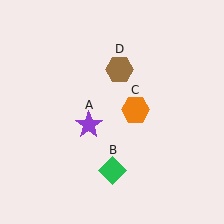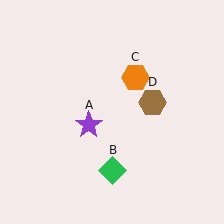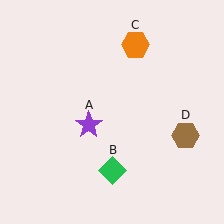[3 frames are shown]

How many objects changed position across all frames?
2 objects changed position: orange hexagon (object C), brown hexagon (object D).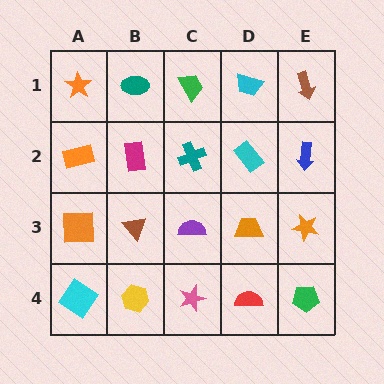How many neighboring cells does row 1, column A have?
2.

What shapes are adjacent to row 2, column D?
A cyan trapezoid (row 1, column D), an orange trapezoid (row 3, column D), a teal cross (row 2, column C), a blue arrow (row 2, column E).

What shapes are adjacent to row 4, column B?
A brown triangle (row 3, column B), a cyan diamond (row 4, column A), a pink star (row 4, column C).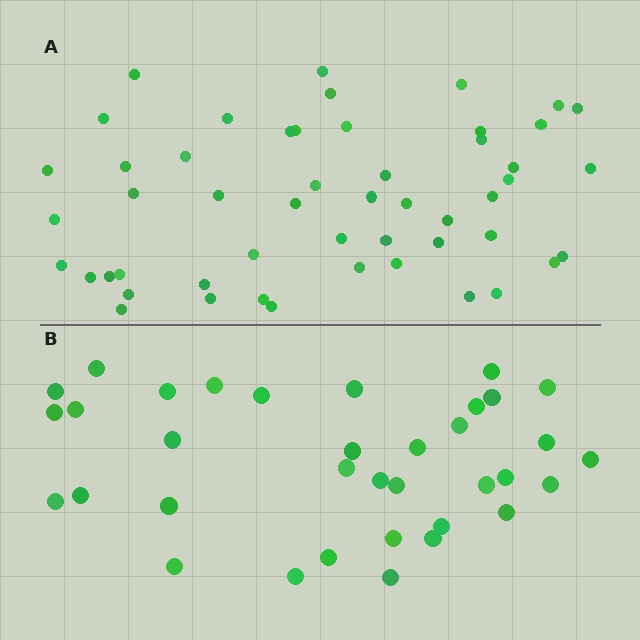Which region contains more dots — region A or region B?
Region A (the top region) has more dots.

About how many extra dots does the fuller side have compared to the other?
Region A has approximately 15 more dots than region B.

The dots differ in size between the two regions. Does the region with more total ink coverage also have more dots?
No. Region B has more total ink coverage because its dots are larger, but region A actually contains more individual dots. Total area can be misleading — the number of items is what matters here.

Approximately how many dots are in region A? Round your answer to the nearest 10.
About 50 dots. (The exact count is 51, which rounds to 50.)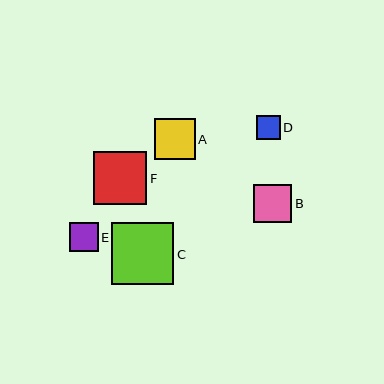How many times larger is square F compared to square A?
Square F is approximately 1.3 times the size of square A.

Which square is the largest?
Square C is the largest with a size of approximately 62 pixels.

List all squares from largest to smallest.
From largest to smallest: C, F, A, B, E, D.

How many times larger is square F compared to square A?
Square F is approximately 1.3 times the size of square A.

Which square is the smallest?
Square D is the smallest with a size of approximately 24 pixels.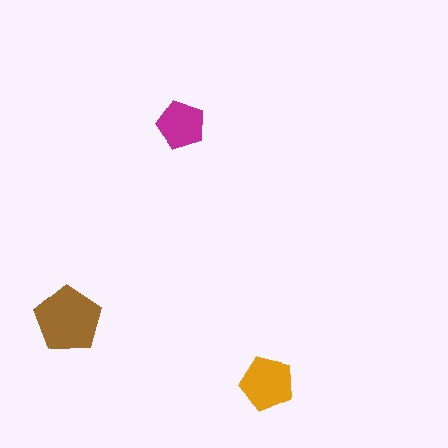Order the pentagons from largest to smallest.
the brown one, the orange one, the magenta one.